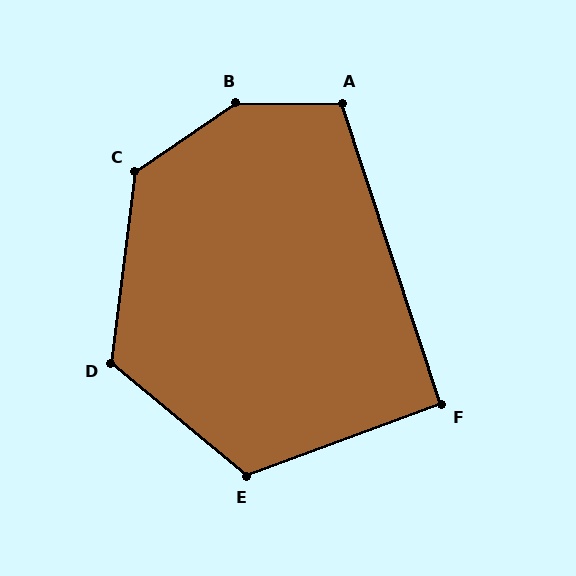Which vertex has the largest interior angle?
B, at approximately 145 degrees.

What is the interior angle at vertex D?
Approximately 123 degrees (obtuse).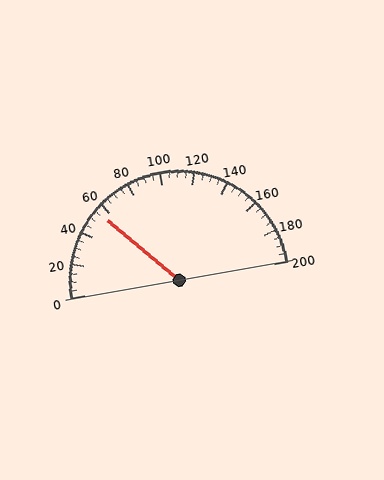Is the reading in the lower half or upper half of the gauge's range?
The reading is in the lower half of the range (0 to 200).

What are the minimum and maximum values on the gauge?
The gauge ranges from 0 to 200.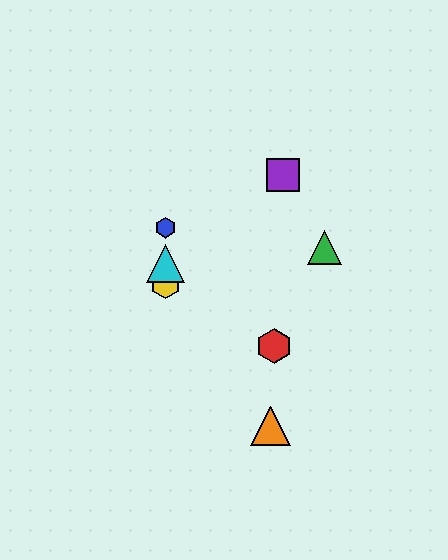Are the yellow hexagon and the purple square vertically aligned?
No, the yellow hexagon is at x≈166 and the purple square is at x≈283.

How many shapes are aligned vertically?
3 shapes (the blue hexagon, the yellow hexagon, the cyan triangle) are aligned vertically.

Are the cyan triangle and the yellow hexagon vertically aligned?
Yes, both are at x≈166.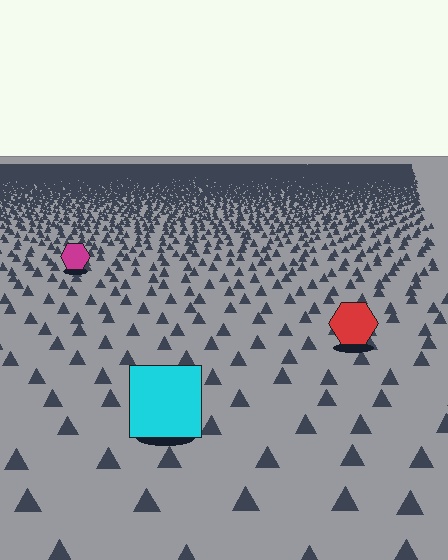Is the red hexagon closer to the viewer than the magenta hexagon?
Yes. The red hexagon is closer — you can tell from the texture gradient: the ground texture is coarser near it.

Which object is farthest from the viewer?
The magenta hexagon is farthest from the viewer. It appears smaller and the ground texture around it is denser.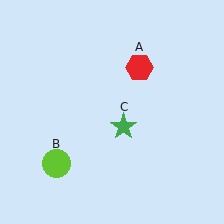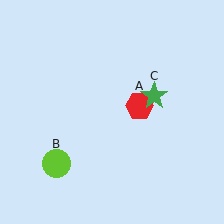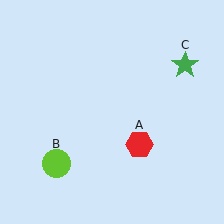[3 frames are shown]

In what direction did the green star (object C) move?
The green star (object C) moved up and to the right.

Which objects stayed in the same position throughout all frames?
Lime circle (object B) remained stationary.